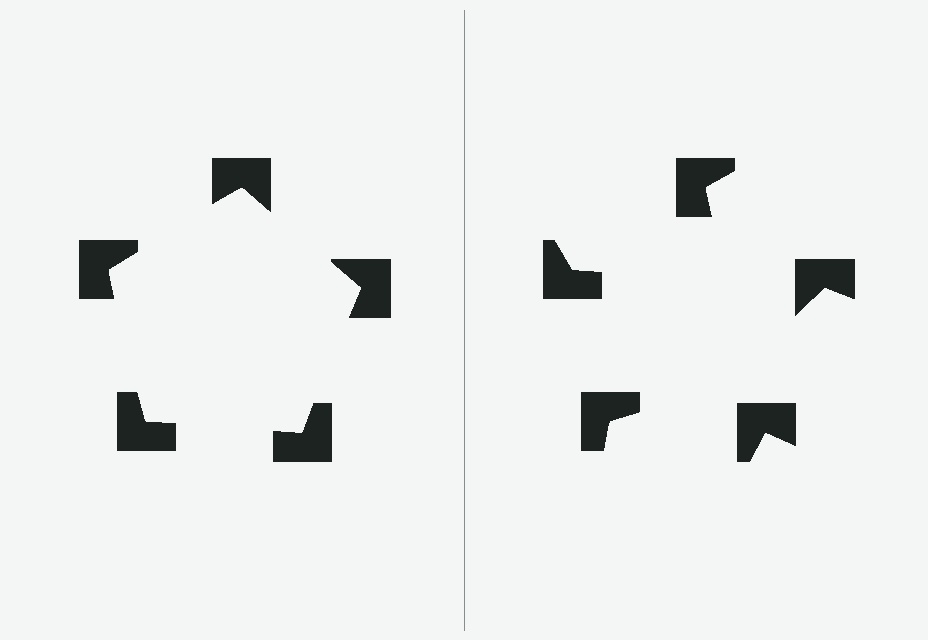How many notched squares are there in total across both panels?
10 — 5 on each side.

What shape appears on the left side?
An illusory pentagon.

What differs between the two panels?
The notched squares are positioned identically on both sides; only the wedge orientations differ. On the left they align to a pentagon; on the right they are misaligned.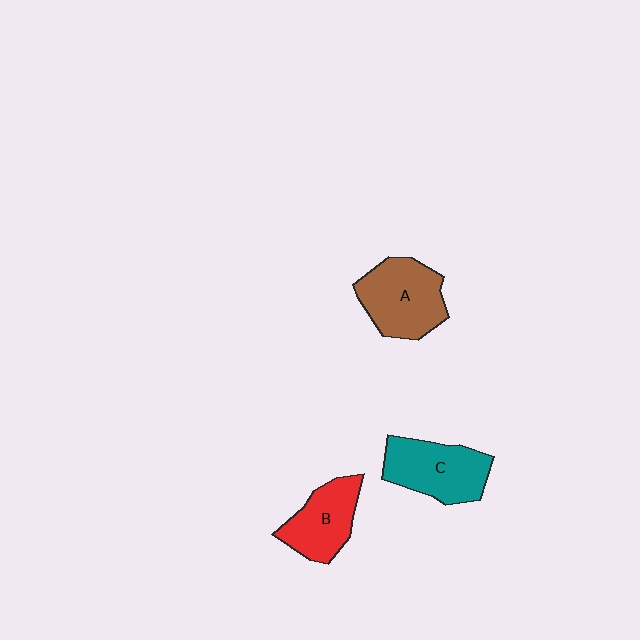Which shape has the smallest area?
Shape B (red).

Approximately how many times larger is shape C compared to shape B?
Approximately 1.2 times.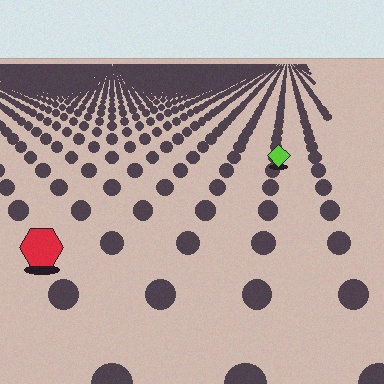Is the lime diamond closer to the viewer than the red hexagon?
No. The red hexagon is closer — you can tell from the texture gradient: the ground texture is coarser near it.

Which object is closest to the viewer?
The red hexagon is closest. The texture marks near it are larger and more spread out.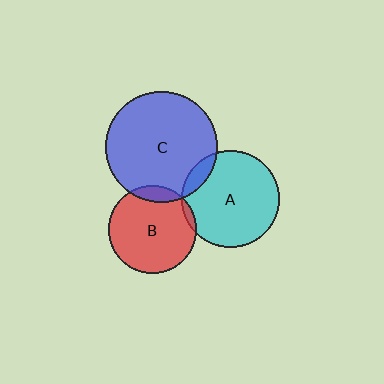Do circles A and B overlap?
Yes.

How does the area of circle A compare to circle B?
Approximately 1.2 times.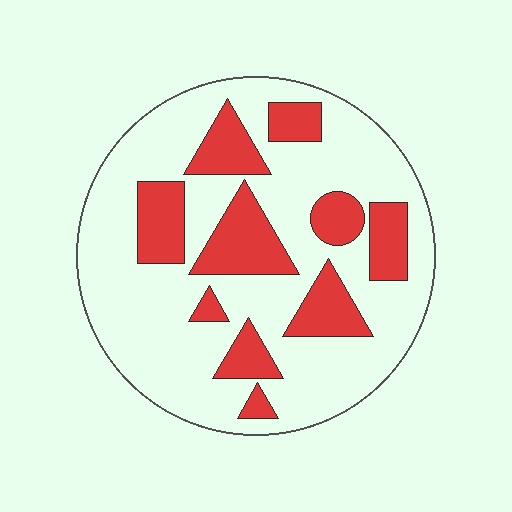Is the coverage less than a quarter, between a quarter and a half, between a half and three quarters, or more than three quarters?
Between a quarter and a half.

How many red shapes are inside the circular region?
10.